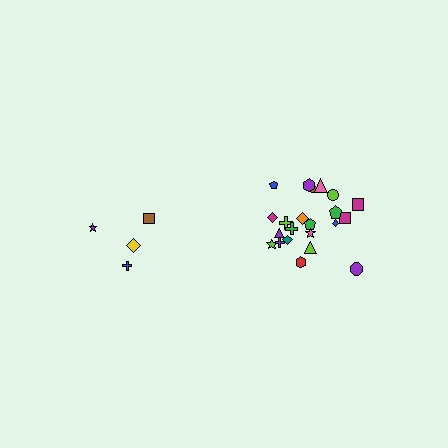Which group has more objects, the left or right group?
The right group.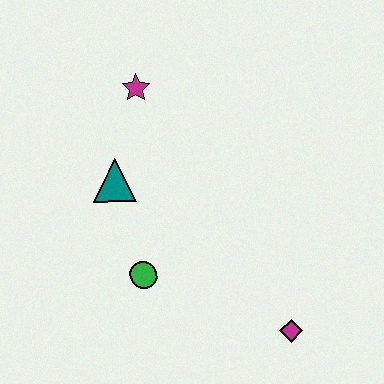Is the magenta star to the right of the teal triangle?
Yes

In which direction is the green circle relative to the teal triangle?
The green circle is below the teal triangle.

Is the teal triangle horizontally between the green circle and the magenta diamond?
No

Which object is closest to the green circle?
The teal triangle is closest to the green circle.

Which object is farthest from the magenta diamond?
The magenta star is farthest from the magenta diamond.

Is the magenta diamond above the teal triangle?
No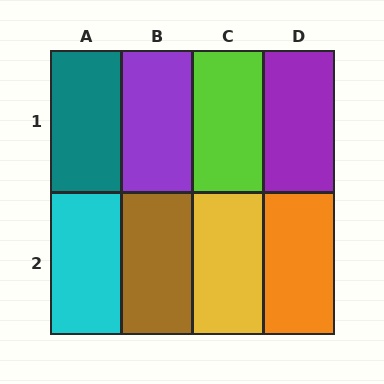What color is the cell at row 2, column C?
Yellow.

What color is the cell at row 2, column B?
Brown.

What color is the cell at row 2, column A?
Cyan.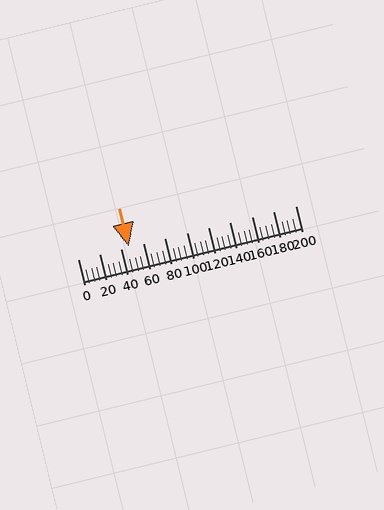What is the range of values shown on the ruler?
The ruler shows values from 0 to 200.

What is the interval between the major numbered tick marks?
The major tick marks are spaced 20 units apart.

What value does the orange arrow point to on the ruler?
The orange arrow points to approximately 47.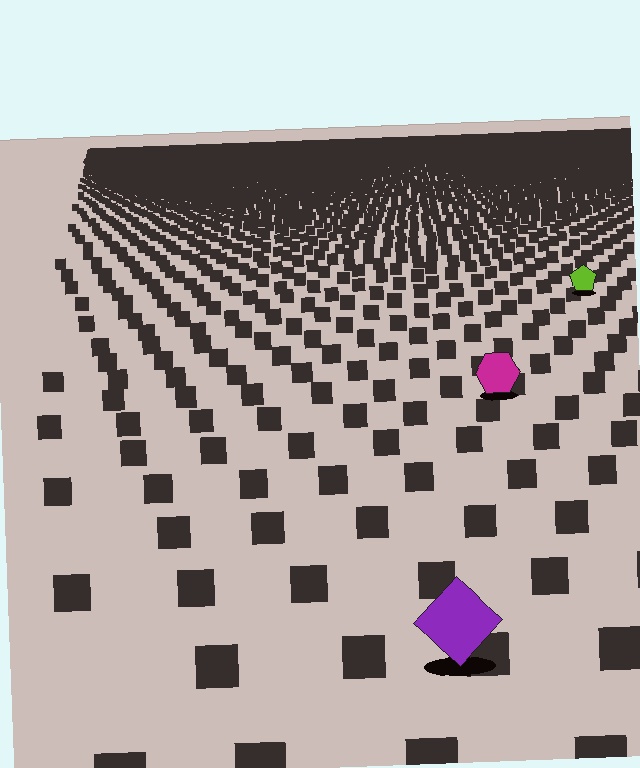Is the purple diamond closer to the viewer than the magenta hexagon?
Yes. The purple diamond is closer — you can tell from the texture gradient: the ground texture is coarser near it.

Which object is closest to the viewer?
The purple diamond is closest. The texture marks near it are larger and more spread out.